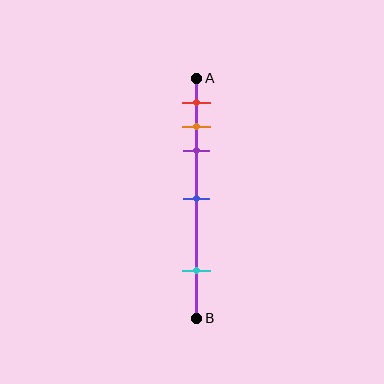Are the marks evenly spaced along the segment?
No, the marks are not evenly spaced.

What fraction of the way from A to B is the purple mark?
The purple mark is approximately 30% (0.3) of the way from A to B.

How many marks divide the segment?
There are 5 marks dividing the segment.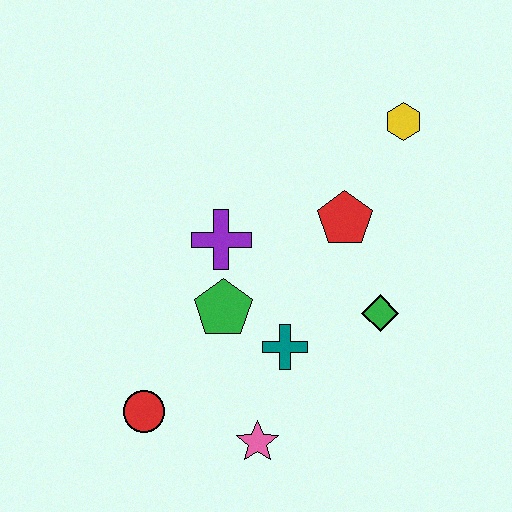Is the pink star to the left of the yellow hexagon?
Yes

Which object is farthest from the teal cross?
The yellow hexagon is farthest from the teal cross.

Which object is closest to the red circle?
The pink star is closest to the red circle.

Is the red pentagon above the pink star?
Yes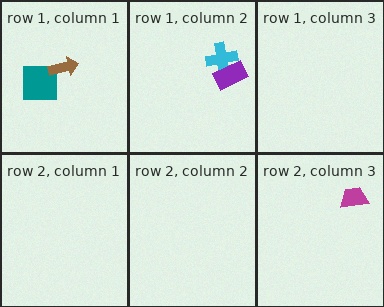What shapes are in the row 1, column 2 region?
The cyan cross, the purple rectangle.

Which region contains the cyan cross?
The row 1, column 2 region.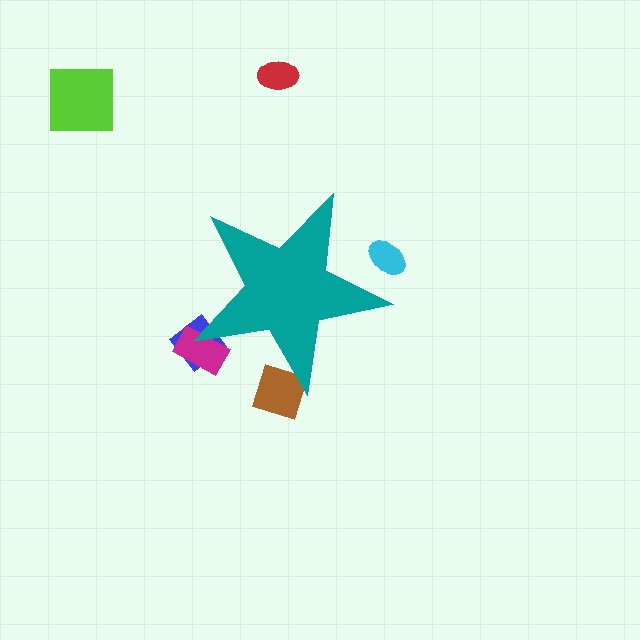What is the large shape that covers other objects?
A teal star.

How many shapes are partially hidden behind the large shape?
4 shapes are partially hidden.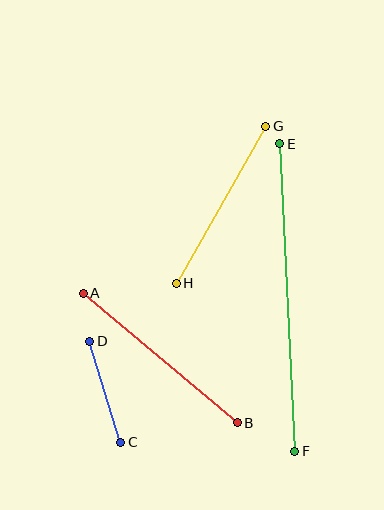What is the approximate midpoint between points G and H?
The midpoint is at approximately (221, 205) pixels.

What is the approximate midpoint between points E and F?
The midpoint is at approximately (287, 297) pixels.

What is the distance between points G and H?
The distance is approximately 181 pixels.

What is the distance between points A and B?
The distance is approximately 201 pixels.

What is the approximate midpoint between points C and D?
The midpoint is at approximately (105, 392) pixels.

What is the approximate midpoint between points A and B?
The midpoint is at approximately (160, 358) pixels.